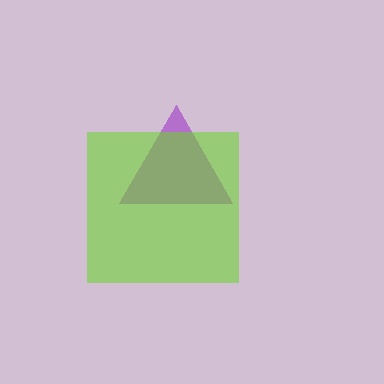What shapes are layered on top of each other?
The layered shapes are: a purple triangle, a lime square.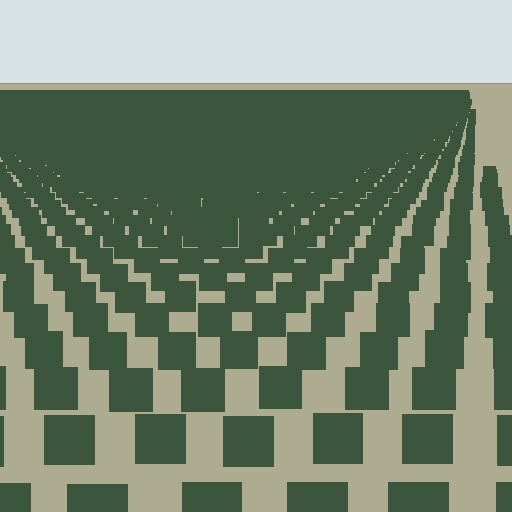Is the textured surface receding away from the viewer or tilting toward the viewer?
The surface is receding away from the viewer. Texture elements get smaller and denser toward the top.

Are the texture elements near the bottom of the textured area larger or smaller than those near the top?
Larger. Near the bottom, elements are closer to the viewer and appear at a bigger on-screen size.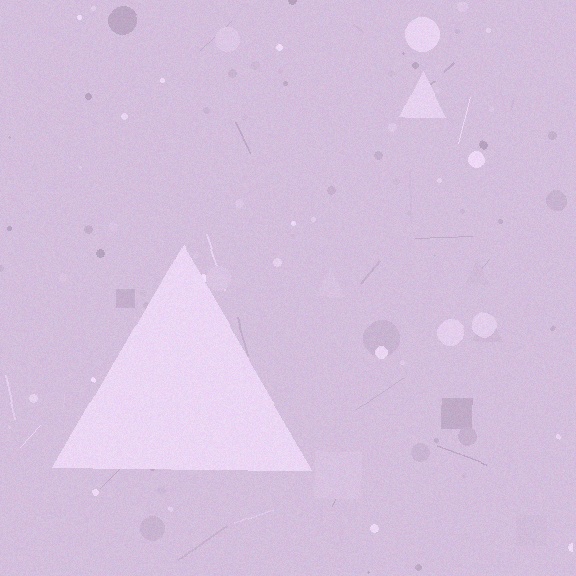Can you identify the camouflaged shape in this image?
The camouflaged shape is a triangle.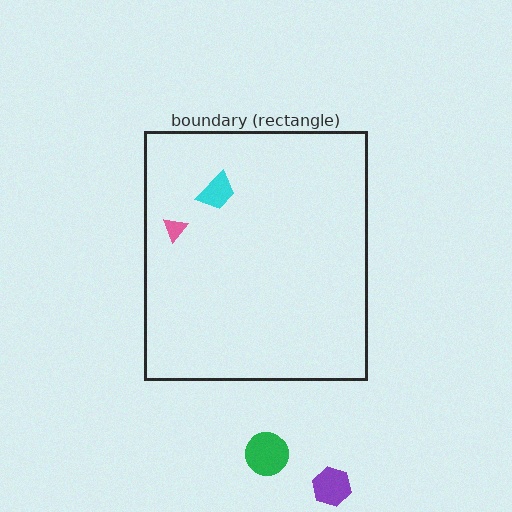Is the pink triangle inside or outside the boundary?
Inside.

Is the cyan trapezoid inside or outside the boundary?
Inside.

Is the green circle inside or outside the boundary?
Outside.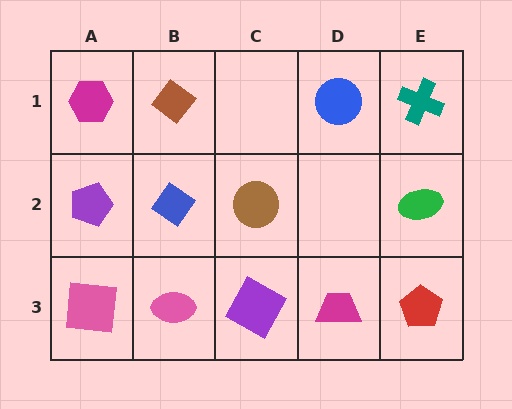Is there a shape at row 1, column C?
No, that cell is empty.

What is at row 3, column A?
A pink square.